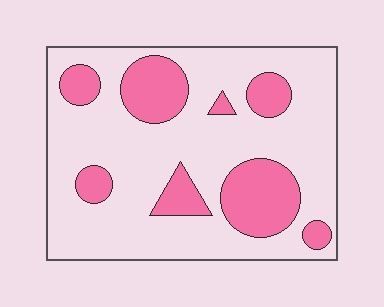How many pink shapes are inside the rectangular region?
8.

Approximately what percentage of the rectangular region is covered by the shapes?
Approximately 25%.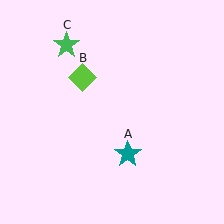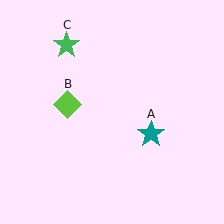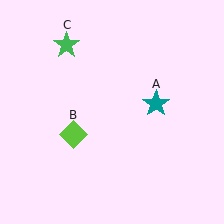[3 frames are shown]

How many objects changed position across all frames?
2 objects changed position: teal star (object A), lime diamond (object B).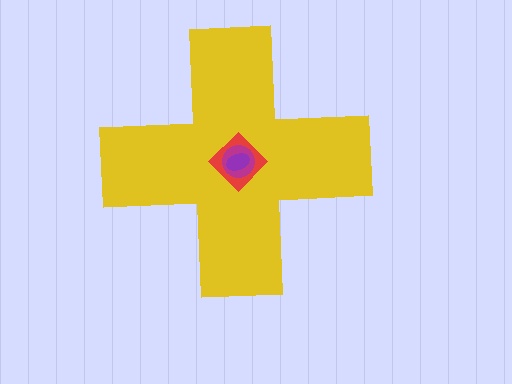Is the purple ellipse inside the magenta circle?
Yes.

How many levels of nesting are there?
4.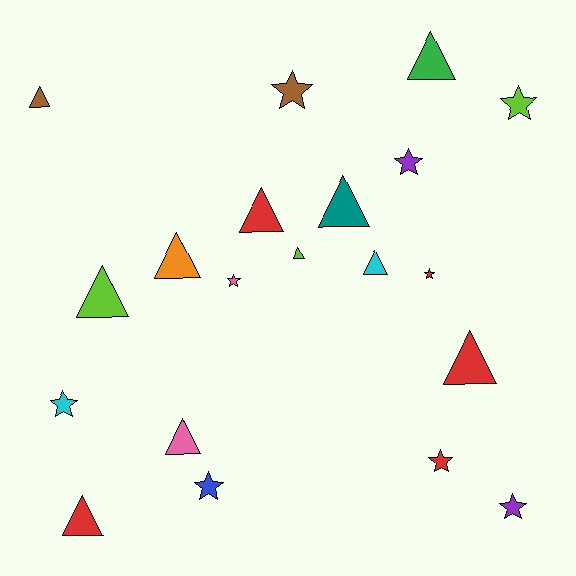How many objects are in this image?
There are 20 objects.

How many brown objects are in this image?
There are 2 brown objects.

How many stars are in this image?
There are 9 stars.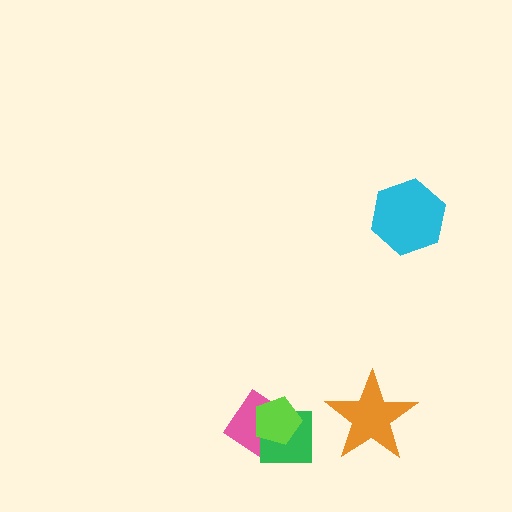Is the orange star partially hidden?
No, no other shape covers it.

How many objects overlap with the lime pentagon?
2 objects overlap with the lime pentagon.